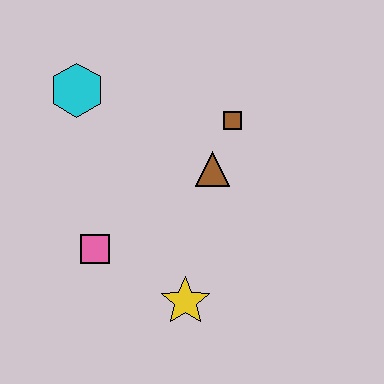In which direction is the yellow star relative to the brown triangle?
The yellow star is below the brown triangle.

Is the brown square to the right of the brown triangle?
Yes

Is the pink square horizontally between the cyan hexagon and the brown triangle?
Yes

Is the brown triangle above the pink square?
Yes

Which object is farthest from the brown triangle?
The cyan hexagon is farthest from the brown triangle.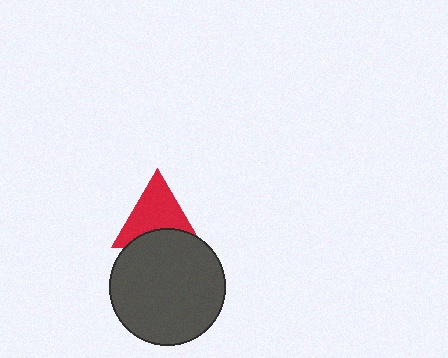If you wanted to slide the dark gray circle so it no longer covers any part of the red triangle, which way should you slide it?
Slide it down — that is the most direct way to separate the two shapes.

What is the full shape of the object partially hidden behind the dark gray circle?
The partially hidden object is a red triangle.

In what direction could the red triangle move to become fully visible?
The red triangle could move up. That would shift it out from behind the dark gray circle entirely.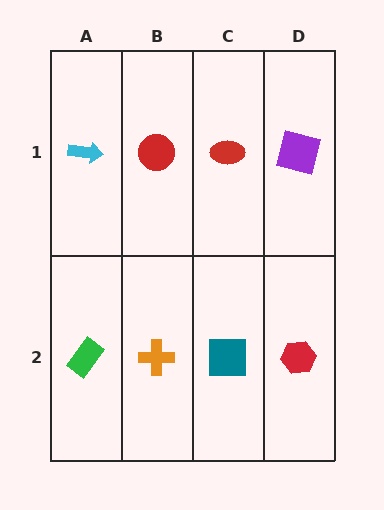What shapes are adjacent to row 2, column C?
A red ellipse (row 1, column C), an orange cross (row 2, column B), a red hexagon (row 2, column D).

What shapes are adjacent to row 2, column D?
A purple square (row 1, column D), a teal square (row 2, column C).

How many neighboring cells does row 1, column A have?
2.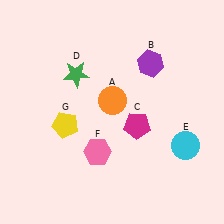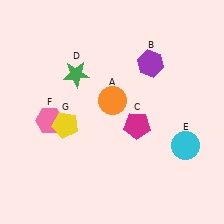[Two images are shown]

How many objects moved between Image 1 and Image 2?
1 object moved between the two images.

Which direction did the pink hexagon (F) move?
The pink hexagon (F) moved left.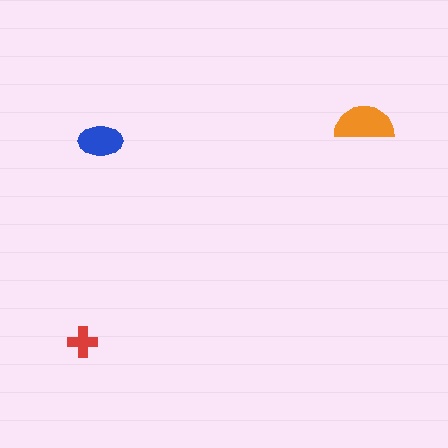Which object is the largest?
The orange semicircle.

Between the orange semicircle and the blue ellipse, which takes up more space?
The orange semicircle.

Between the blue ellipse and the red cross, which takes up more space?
The blue ellipse.